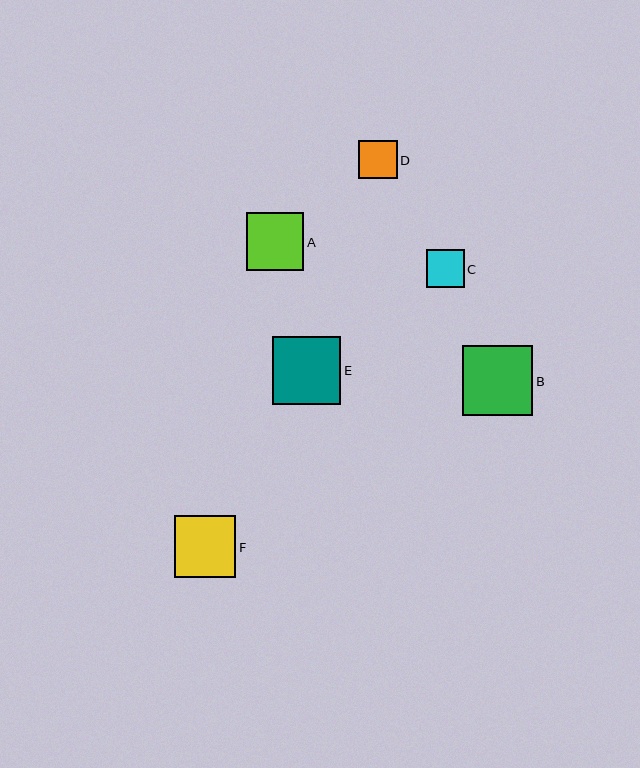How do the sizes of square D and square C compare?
Square D and square C are approximately the same size.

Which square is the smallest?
Square C is the smallest with a size of approximately 38 pixels.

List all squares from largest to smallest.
From largest to smallest: B, E, F, A, D, C.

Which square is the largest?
Square B is the largest with a size of approximately 70 pixels.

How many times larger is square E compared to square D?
Square E is approximately 1.8 times the size of square D.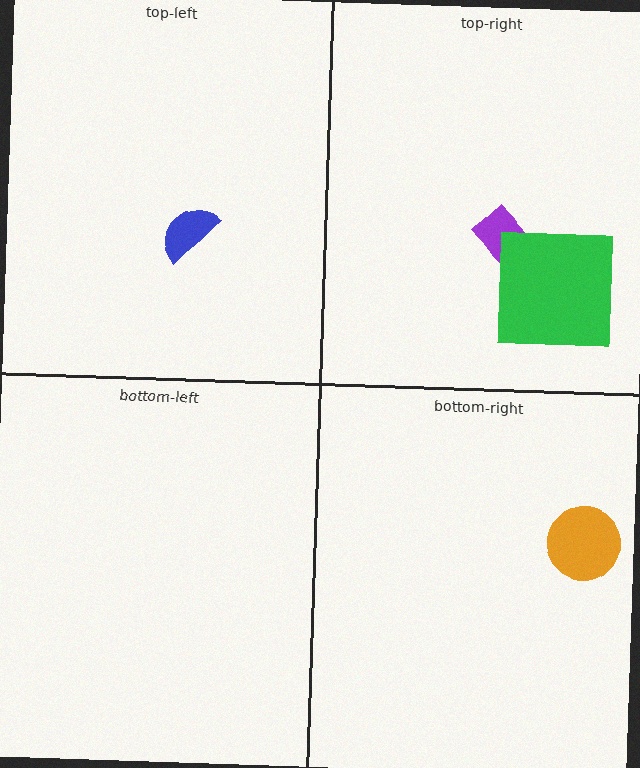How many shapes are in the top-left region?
1.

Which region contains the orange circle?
The bottom-right region.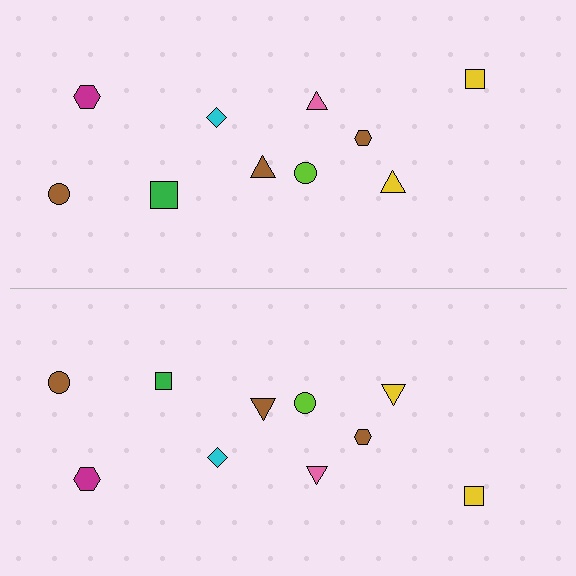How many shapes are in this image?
There are 20 shapes in this image.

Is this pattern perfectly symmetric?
No, the pattern is not perfectly symmetric. The green square on the bottom side has a different size than its mirror counterpart.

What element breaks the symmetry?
The green square on the bottom side has a different size than its mirror counterpart.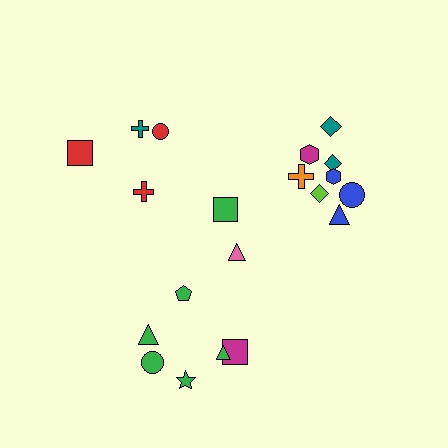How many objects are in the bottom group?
There are 8 objects.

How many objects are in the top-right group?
There are 8 objects.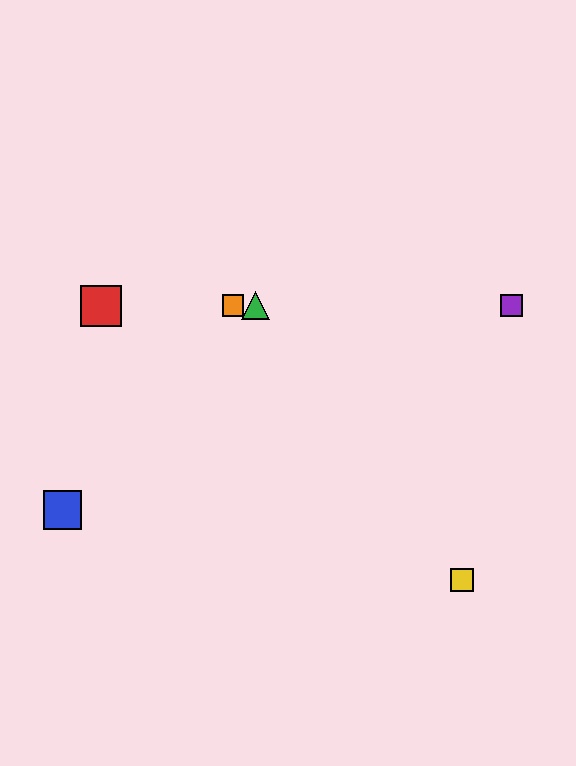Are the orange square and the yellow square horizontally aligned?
No, the orange square is at y≈306 and the yellow square is at y≈580.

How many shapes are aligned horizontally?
4 shapes (the red square, the green triangle, the purple square, the orange square) are aligned horizontally.